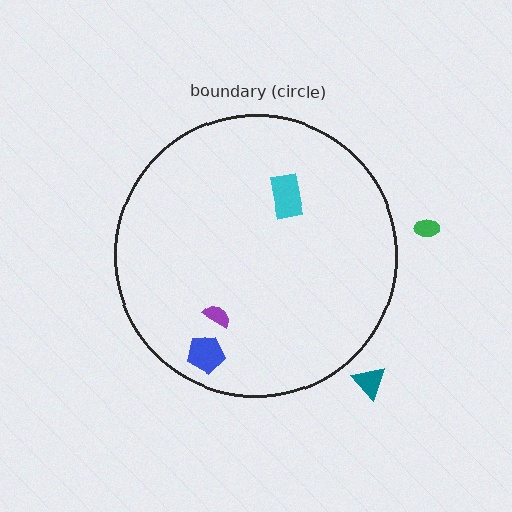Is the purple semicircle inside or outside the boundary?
Inside.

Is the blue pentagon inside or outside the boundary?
Inside.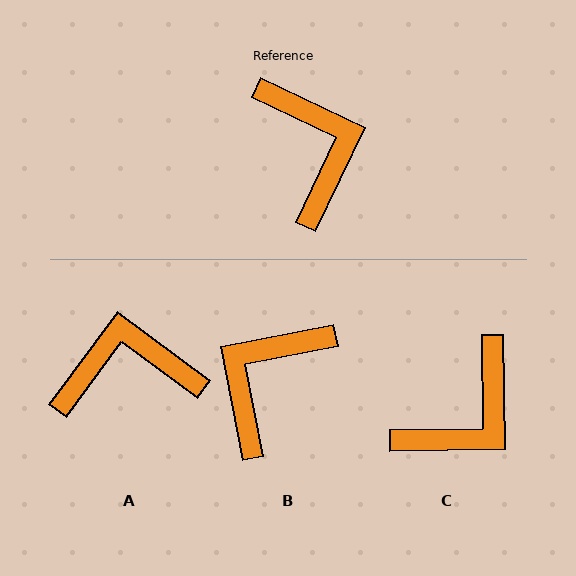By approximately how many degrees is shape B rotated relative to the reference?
Approximately 126 degrees counter-clockwise.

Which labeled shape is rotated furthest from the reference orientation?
B, about 126 degrees away.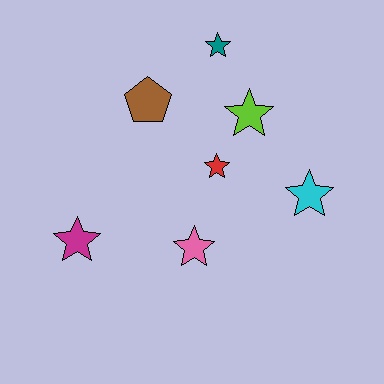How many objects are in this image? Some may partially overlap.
There are 7 objects.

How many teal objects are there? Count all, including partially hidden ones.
There is 1 teal object.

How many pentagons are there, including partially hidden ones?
There is 1 pentagon.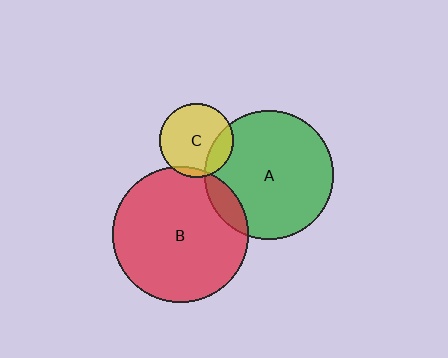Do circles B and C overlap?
Yes.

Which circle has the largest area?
Circle B (red).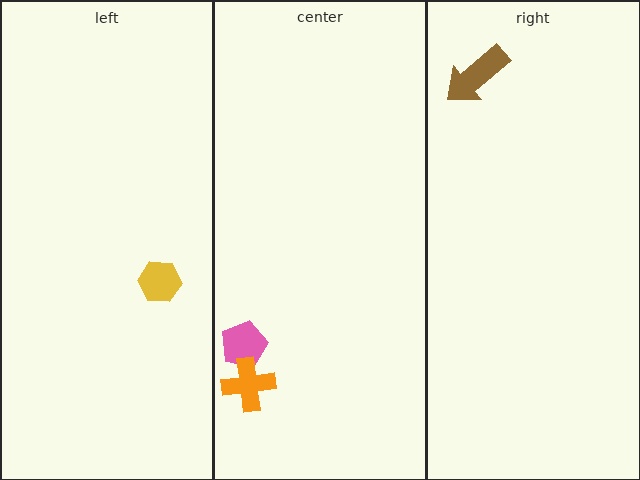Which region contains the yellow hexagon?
The left region.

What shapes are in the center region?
The pink pentagon, the orange cross.